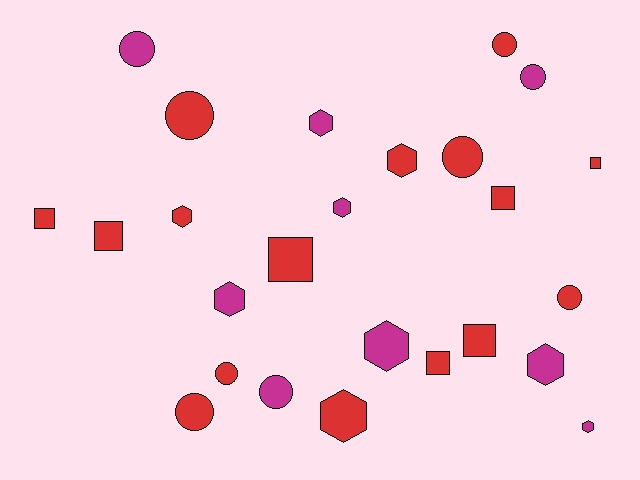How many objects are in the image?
There are 25 objects.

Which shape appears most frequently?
Circle, with 9 objects.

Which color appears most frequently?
Red, with 16 objects.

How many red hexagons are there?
There are 3 red hexagons.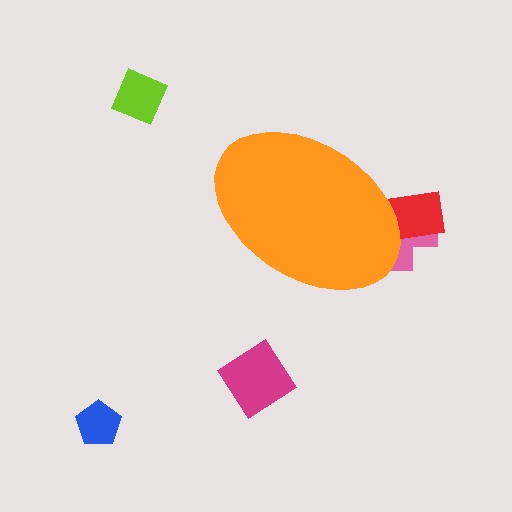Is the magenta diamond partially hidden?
No, the magenta diamond is fully visible.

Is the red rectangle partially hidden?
Yes, the red rectangle is partially hidden behind the orange ellipse.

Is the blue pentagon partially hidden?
No, the blue pentagon is fully visible.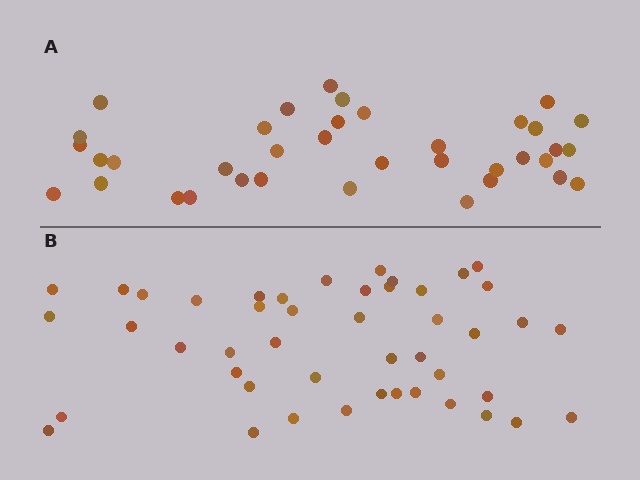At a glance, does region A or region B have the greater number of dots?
Region B (the bottom region) has more dots.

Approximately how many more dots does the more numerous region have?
Region B has roughly 8 or so more dots than region A.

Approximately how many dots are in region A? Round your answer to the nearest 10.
About 40 dots. (The exact count is 37, which rounds to 40.)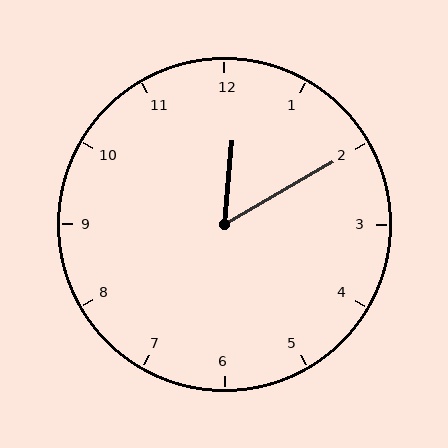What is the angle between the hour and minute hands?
Approximately 55 degrees.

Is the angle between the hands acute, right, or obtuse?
It is acute.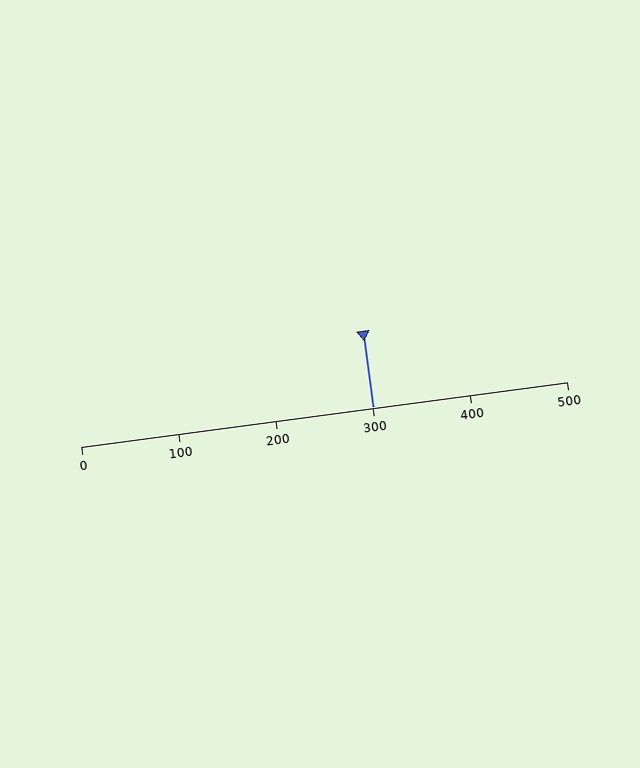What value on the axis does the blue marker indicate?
The marker indicates approximately 300.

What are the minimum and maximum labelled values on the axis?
The axis runs from 0 to 500.